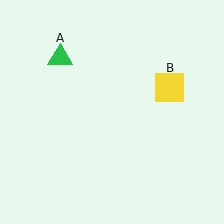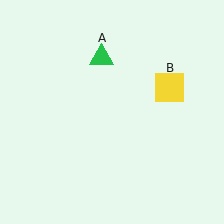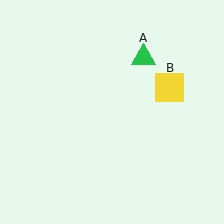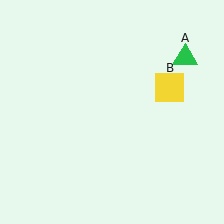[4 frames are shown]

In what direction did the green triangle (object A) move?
The green triangle (object A) moved right.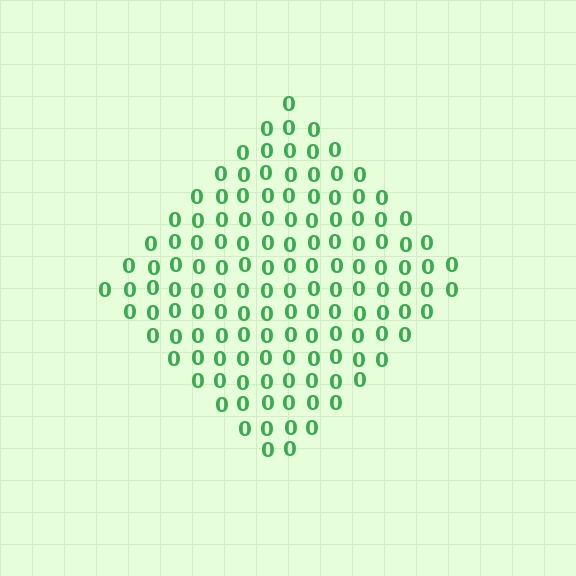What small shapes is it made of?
It is made of small digit 0's.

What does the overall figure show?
The overall figure shows a diamond.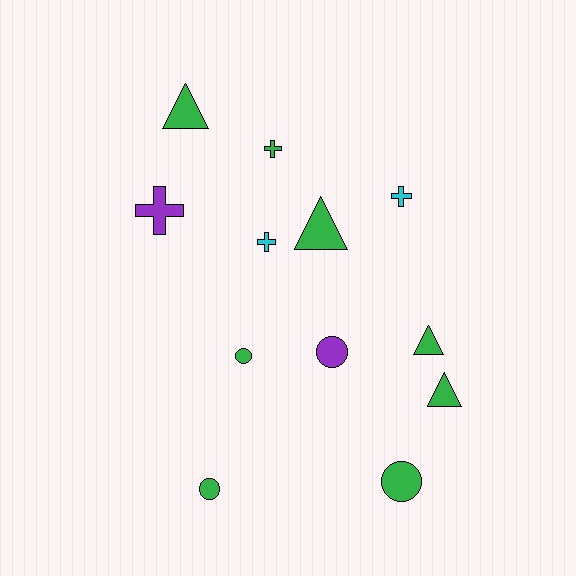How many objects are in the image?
There are 12 objects.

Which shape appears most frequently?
Cross, with 4 objects.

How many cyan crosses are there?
There are 2 cyan crosses.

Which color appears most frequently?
Green, with 8 objects.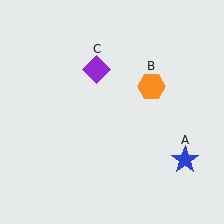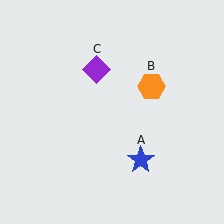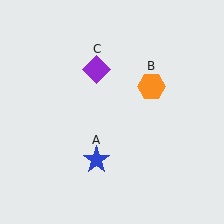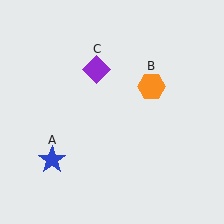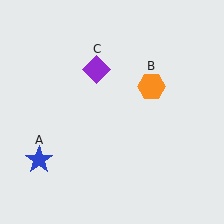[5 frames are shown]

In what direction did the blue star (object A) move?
The blue star (object A) moved left.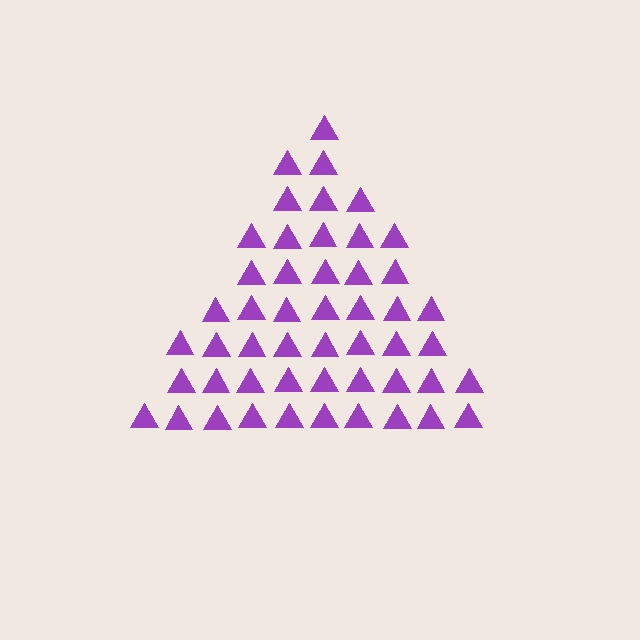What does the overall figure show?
The overall figure shows a triangle.